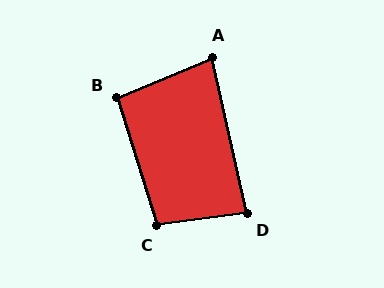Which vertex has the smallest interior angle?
A, at approximately 80 degrees.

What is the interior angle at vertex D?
Approximately 85 degrees (acute).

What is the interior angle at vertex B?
Approximately 95 degrees (obtuse).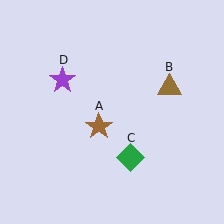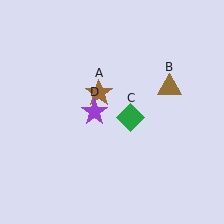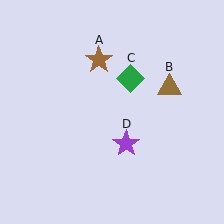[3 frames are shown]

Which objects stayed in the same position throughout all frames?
Brown triangle (object B) remained stationary.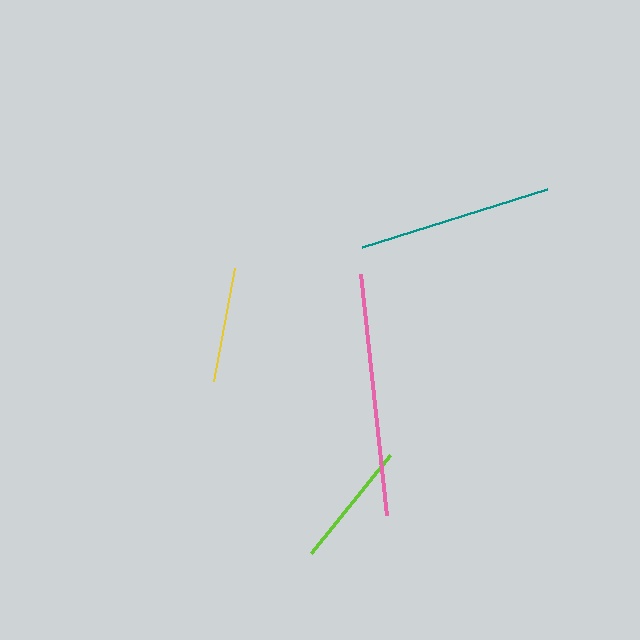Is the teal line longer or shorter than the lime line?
The teal line is longer than the lime line.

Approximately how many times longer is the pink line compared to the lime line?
The pink line is approximately 1.9 times the length of the lime line.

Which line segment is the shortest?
The yellow line is the shortest at approximately 115 pixels.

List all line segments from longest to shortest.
From longest to shortest: pink, teal, lime, yellow.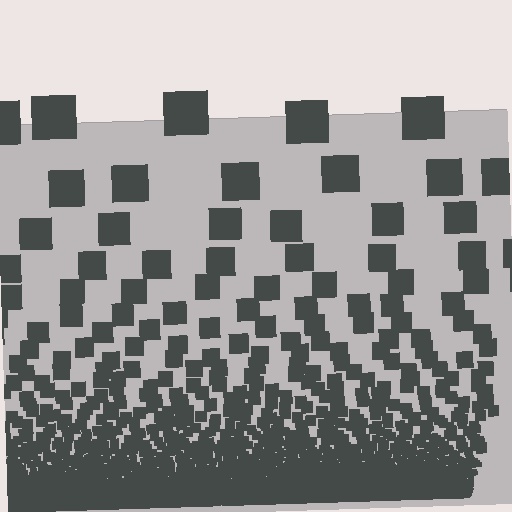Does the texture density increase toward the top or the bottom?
Density increases toward the bottom.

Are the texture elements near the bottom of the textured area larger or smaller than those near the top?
Smaller. The gradient is inverted — elements near the bottom are smaller and denser.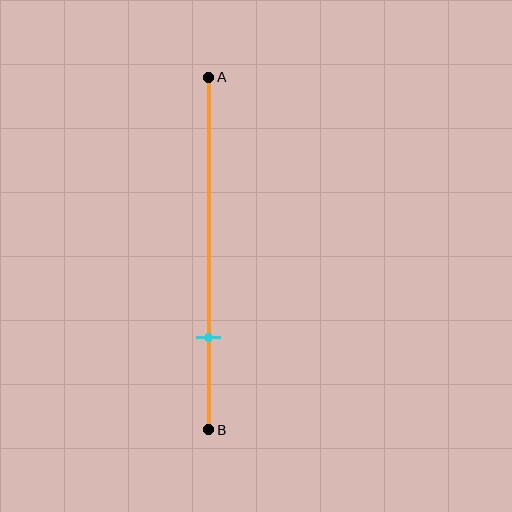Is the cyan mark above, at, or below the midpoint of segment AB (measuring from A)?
The cyan mark is below the midpoint of segment AB.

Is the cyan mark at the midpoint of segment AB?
No, the mark is at about 75% from A, not at the 50% midpoint.